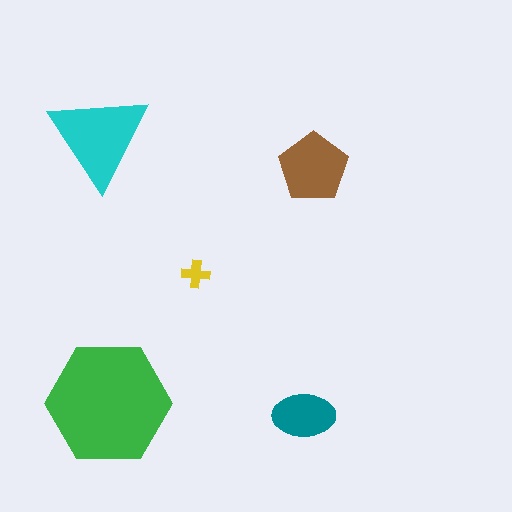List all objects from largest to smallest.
The green hexagon, the cyan triangle, the brown pentagon, the teal ellipse, the yellow cross.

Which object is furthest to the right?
The brown pentagon is rightmost.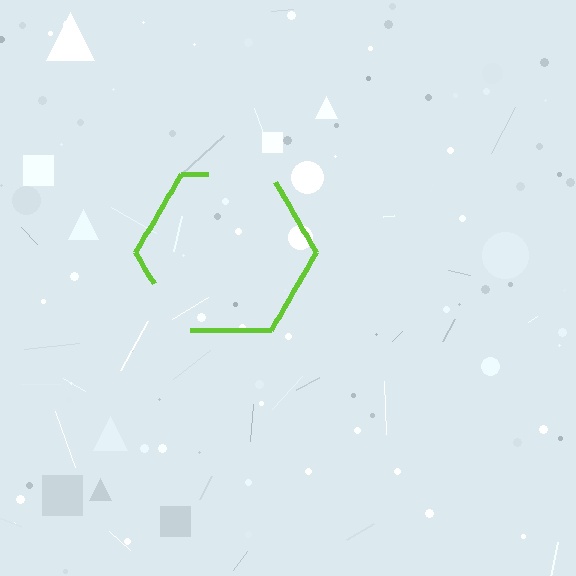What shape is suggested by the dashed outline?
The dashed outline suggests a hexagon.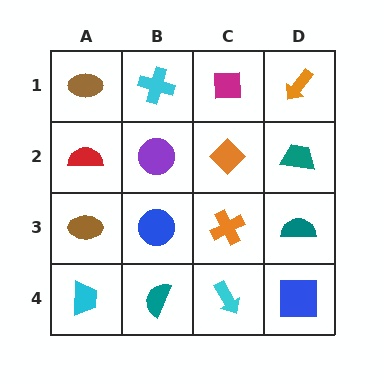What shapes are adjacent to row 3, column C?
An orange diamond (row 2, column C), a cyan arrow (row 4, column C), a blue circle (row 3, column B), a teal semicircle (row 3, column D).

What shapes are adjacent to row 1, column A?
A red semicircle (row 2, column A), a cyan cross (row 1, column B).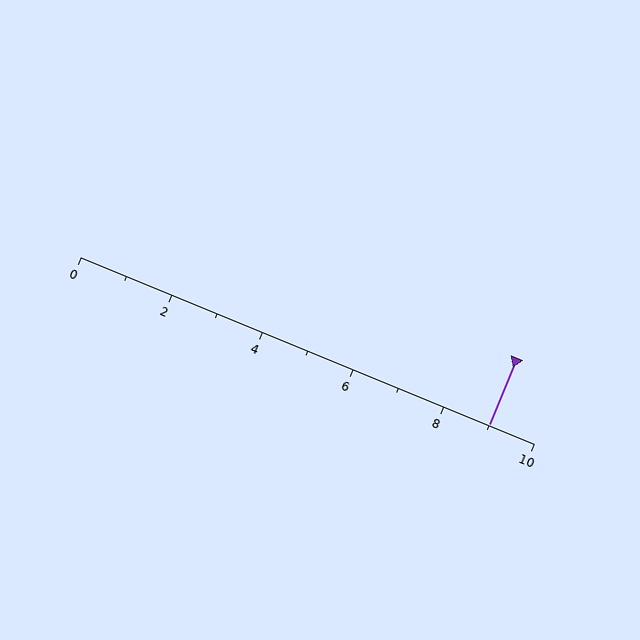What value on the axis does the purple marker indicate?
The marker indicates approximately 9.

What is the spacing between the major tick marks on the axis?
The major ticks are spaced 2 apart.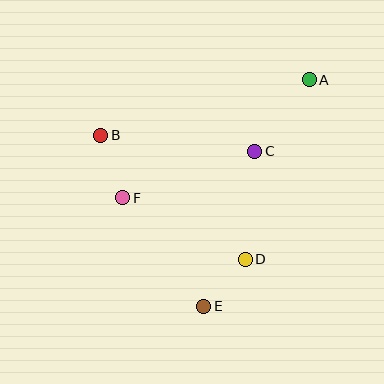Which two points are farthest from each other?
Points A and E are farthest from each other.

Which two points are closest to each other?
Points D and E are closest to each other.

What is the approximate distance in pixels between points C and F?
The distance between C and F is approximately 140 pixels.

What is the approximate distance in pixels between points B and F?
The distance between B and F is approximately 66 pixels.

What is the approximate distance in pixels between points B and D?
The distance between B and D is approximately 190 pixels.